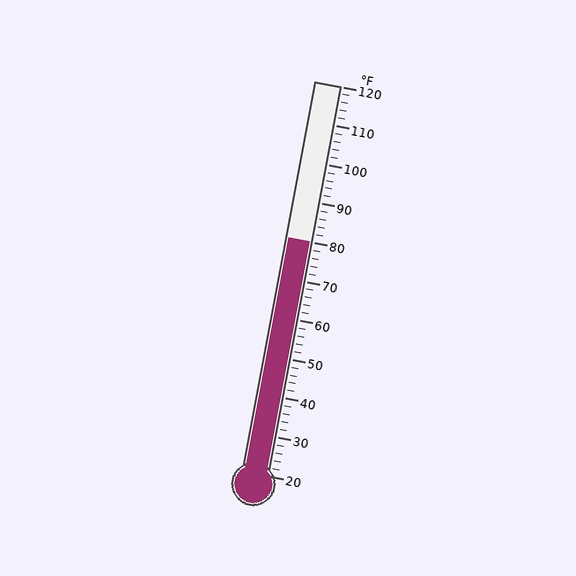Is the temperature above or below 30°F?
The temperature is above 30°F.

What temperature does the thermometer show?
The thermometer shows approximately 80°F.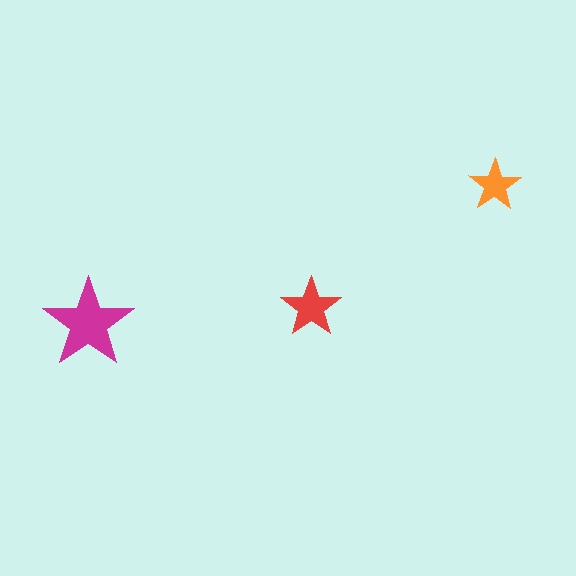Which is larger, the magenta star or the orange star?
The magenta one.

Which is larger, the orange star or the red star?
The red one.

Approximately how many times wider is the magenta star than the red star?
About 1.5 times wider.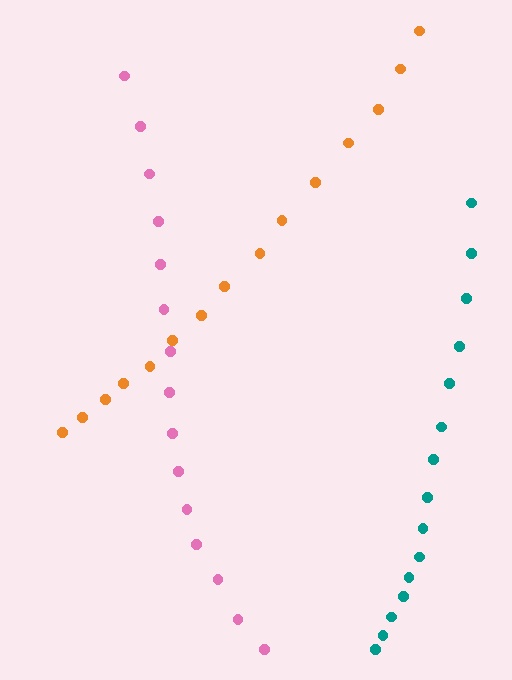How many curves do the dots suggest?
There are 3 distinct paths.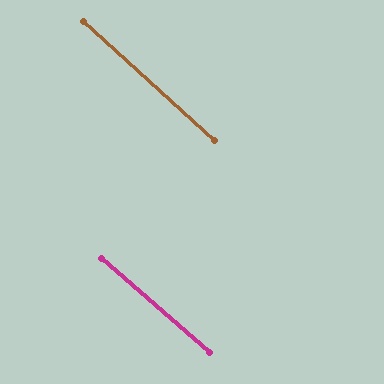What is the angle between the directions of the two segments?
Approximately 1 degree.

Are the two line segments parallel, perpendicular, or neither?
Parallel — their directions differ by only 0.8°.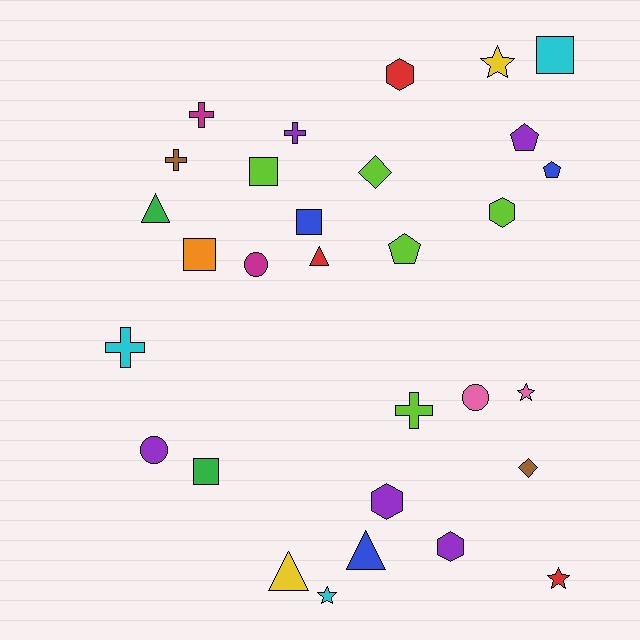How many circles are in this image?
There are 3 circles.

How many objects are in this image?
There are 30 objects.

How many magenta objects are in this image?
There are 2 magenta objects.